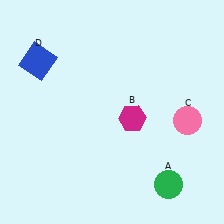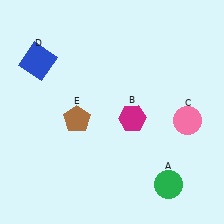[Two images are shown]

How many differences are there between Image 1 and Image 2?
There is 1 difference between the two images.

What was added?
A brown pentagon (E) was added in Image 2.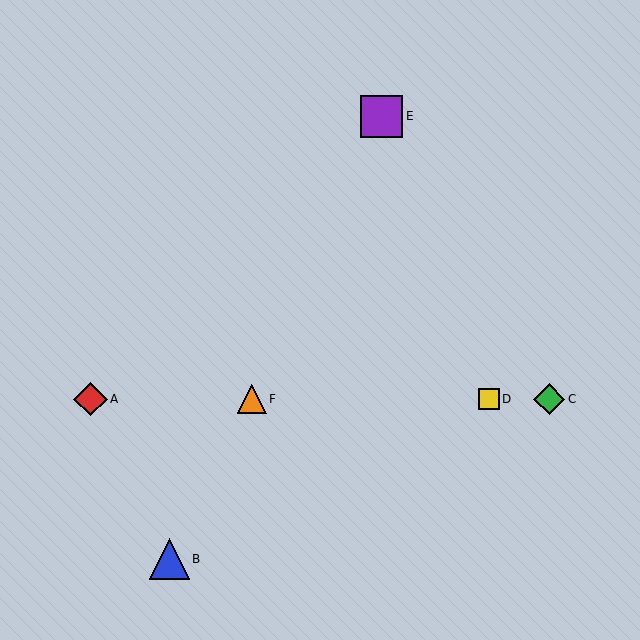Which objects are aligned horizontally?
Objects A, C, D, F are aligned horizontally.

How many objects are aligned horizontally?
4 objects (A, C, D, F) are aligned horizontally.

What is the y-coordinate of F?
Object F is at y≈399.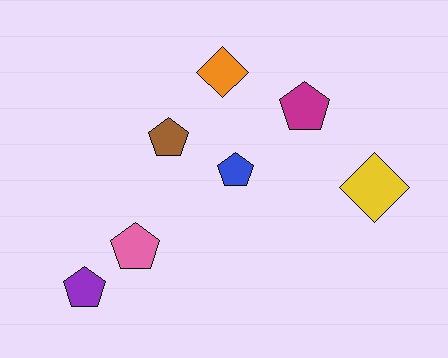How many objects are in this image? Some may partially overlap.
There are 7 objects.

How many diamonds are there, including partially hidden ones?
There are 2 diamonds.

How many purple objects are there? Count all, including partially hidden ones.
There is 1 purple object.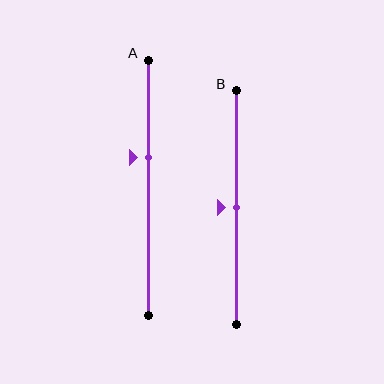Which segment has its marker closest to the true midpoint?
Segment B has its marker closest to the true midpoint.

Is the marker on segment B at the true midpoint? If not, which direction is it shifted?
Yes, the marker on segment B is at the true midpoint.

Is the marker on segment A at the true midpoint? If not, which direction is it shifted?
No, the marker on segment A is shifted upward by about 12% of the segment length.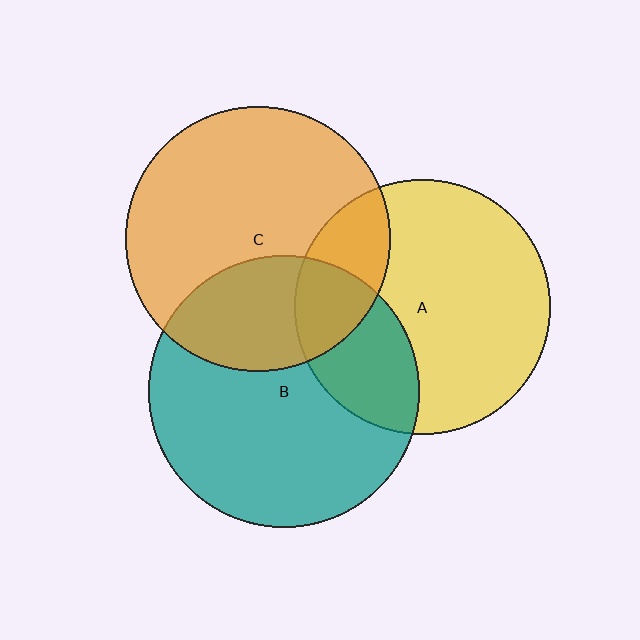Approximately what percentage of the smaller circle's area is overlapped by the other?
Approximately 30%.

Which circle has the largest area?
Circle B (teal).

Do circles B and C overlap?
Yes.